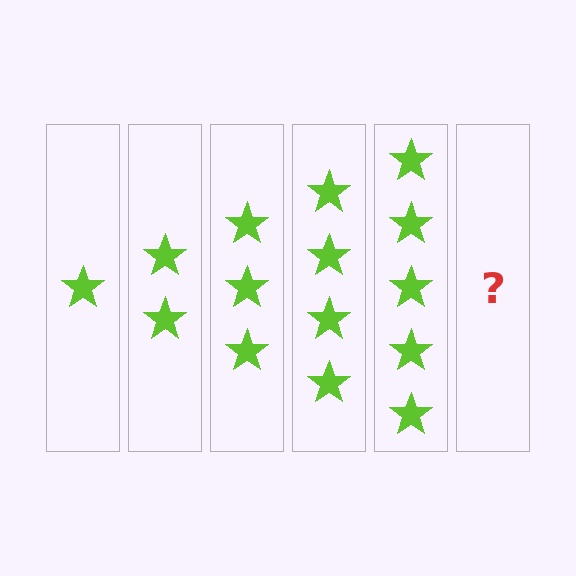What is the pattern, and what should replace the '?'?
The pattern is that each step adds one more star. The '?' should be 6 stars.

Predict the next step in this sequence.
The next step is 6 stars.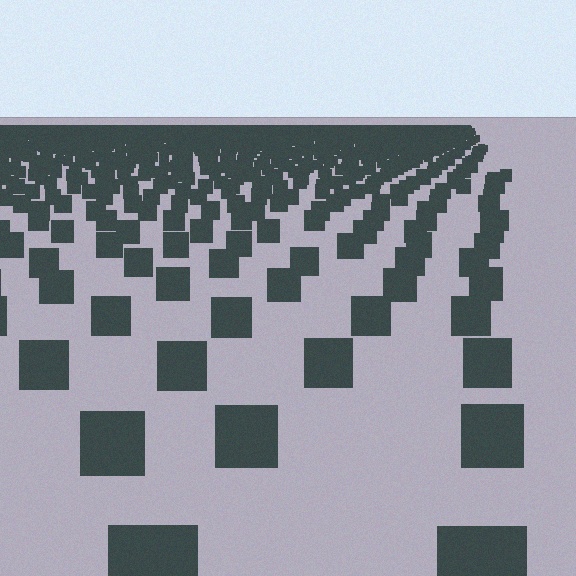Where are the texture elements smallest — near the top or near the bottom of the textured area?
Near the top.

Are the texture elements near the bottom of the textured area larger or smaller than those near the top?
Larger. Near the bottom, elements are closer to the viewer and appear at a bigger on-screen size.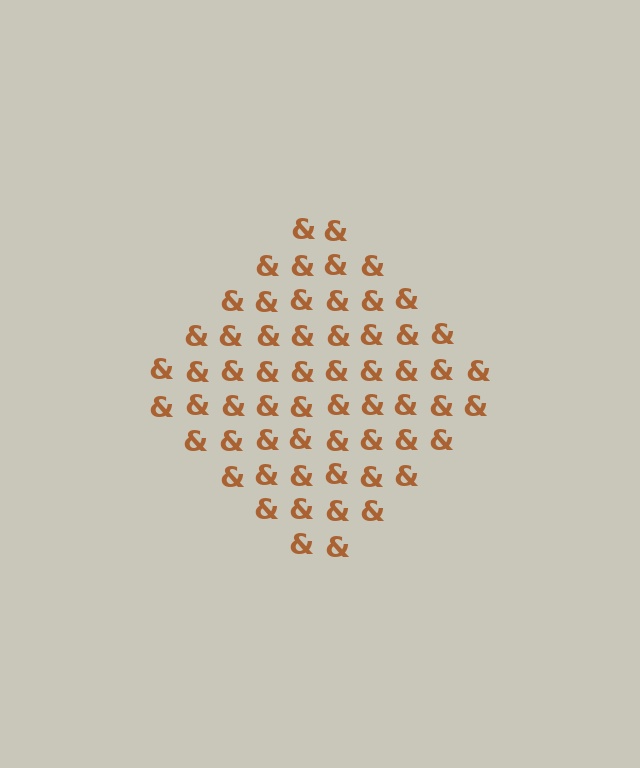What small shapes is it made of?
It is made of small ampersands.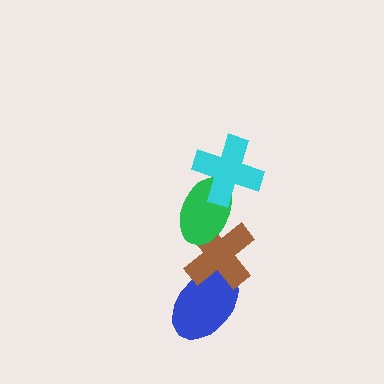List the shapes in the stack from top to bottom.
From top to bottom: the cyan cross, the green ellipse, the brown cross, the blue ellipse.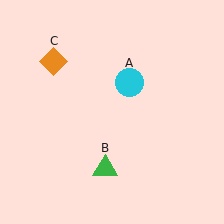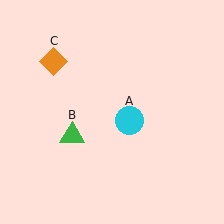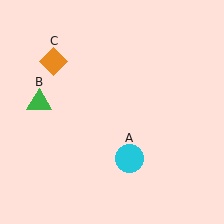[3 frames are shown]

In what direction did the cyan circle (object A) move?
The cyan circle (object A) moved down.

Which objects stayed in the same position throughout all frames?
Orange diamond (object C) remained stationary.